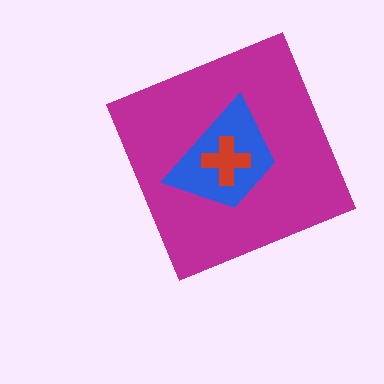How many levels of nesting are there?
3.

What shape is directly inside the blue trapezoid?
The red cross.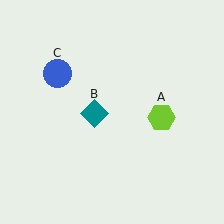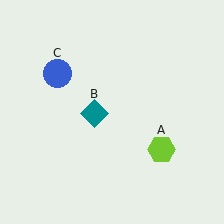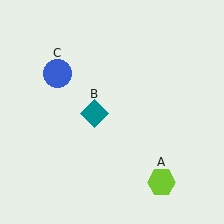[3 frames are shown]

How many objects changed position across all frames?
1 object changed position: lime hexagon (object A).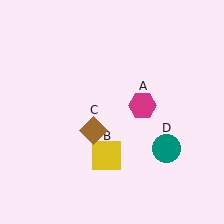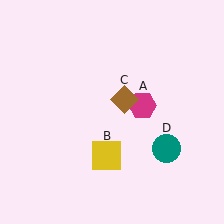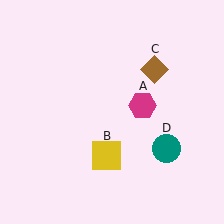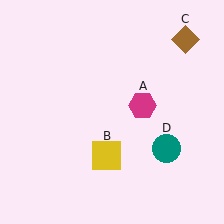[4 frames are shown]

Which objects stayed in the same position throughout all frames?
Magenta hexagon (object A) and yellow square (object B) and teal circle (object D) remained stationary.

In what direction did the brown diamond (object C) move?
The brown diamond (object C) moved up and to the right.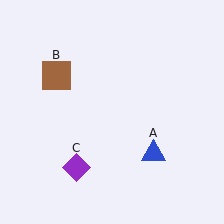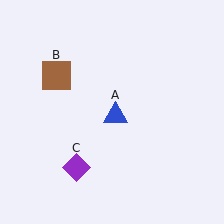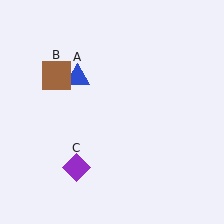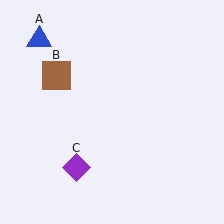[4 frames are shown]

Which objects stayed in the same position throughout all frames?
Brown square (object B) and purple diamond (object C) remained stationary.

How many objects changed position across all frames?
1 object changed position: blue triangle (object A).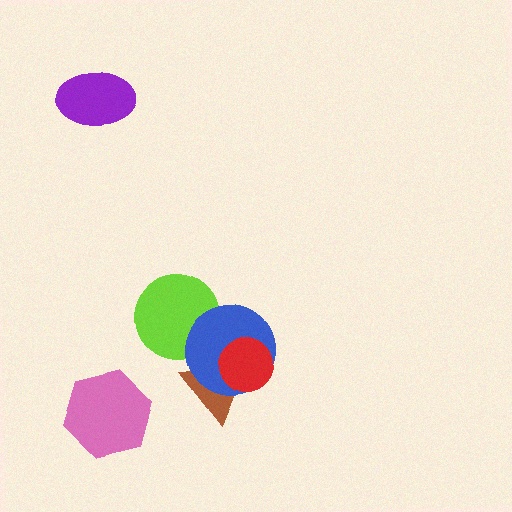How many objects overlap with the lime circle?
1 object overlaps with the lime circle.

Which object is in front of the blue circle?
The red circle is in front of the blue circle.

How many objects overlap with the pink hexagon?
0 objects overlap with the pink hexagon.